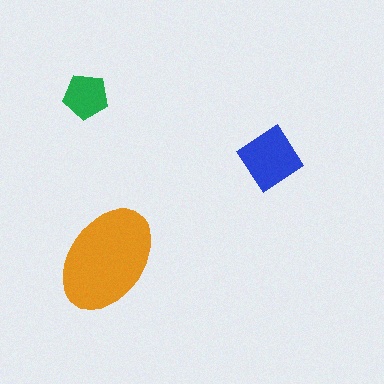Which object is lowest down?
The orange ellipse is bottommost.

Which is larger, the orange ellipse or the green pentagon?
The orange ellipse.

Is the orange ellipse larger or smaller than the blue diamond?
Larger.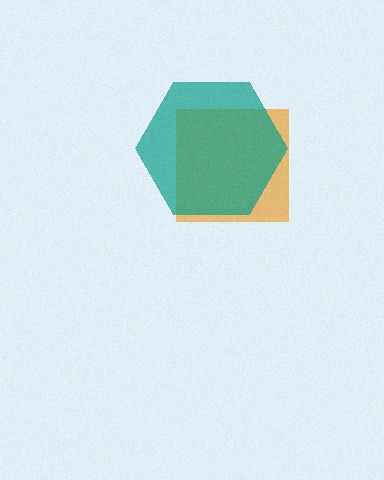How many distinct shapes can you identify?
There are 2 distinct shapes: an orange square, a teal hexagon.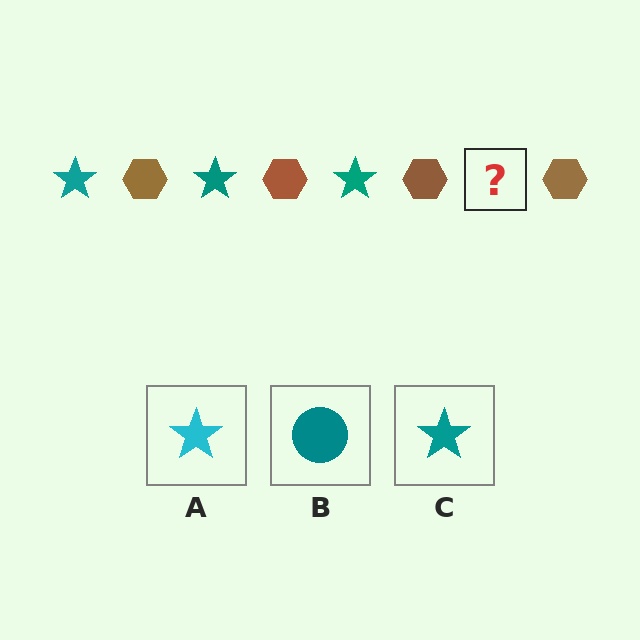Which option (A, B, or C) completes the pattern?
C.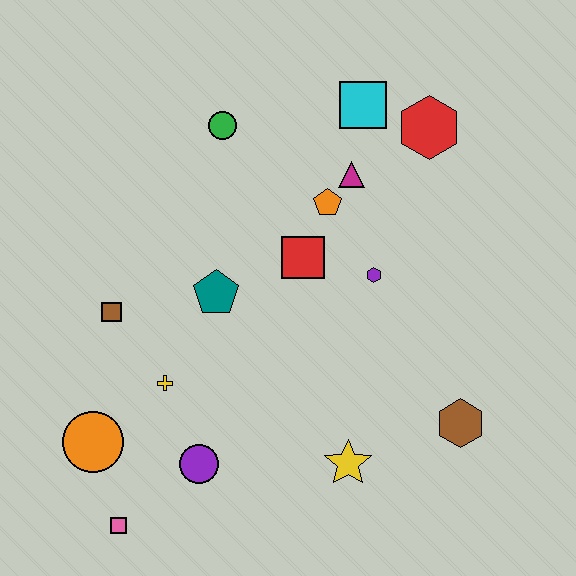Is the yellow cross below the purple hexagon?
Yes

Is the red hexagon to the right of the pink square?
Yes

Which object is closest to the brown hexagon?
The yellow star is closest to the brown hexagon.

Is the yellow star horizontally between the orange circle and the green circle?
No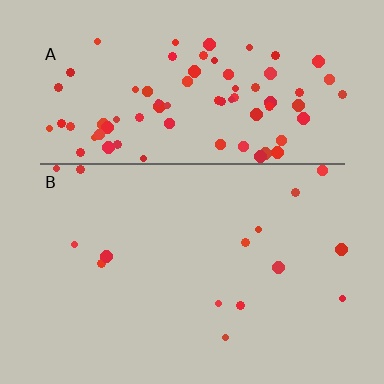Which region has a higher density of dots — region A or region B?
A (the top).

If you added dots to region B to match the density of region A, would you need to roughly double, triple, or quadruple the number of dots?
Approximately quadruple.